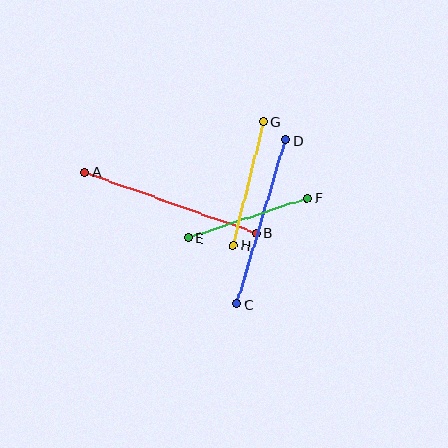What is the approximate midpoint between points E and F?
The midpoint is at approximately (248, 218) pixels.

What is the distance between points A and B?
The distance is approximately 182 pixels.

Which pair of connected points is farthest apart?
Points A and B are farthest apart.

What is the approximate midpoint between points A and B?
The midpoint is at approximately (170, 203) pixels.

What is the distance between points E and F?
The distance is approximately 126 pixels.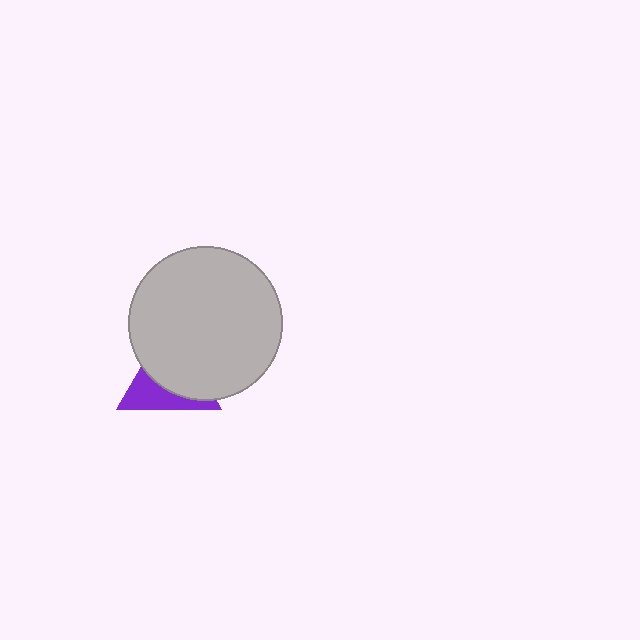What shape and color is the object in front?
The object in front is a light gray circle.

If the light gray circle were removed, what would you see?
You would see the complete purple triangle.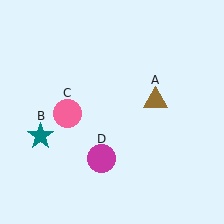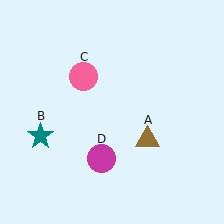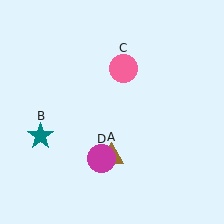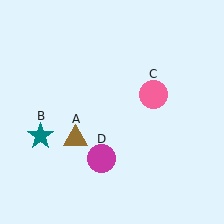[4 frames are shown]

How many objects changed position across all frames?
2 objects changed position: brown triangle (object A), pink circle (object C).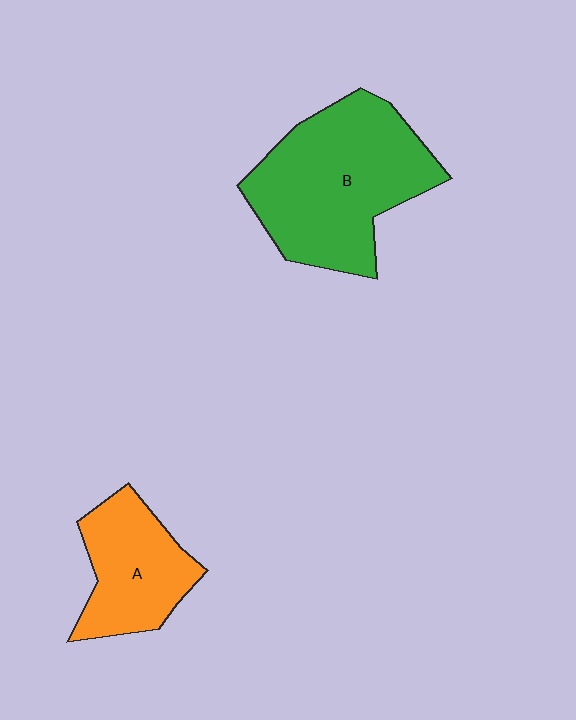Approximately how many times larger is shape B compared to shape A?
Approximately 1.8 times.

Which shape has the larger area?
Shape B (green).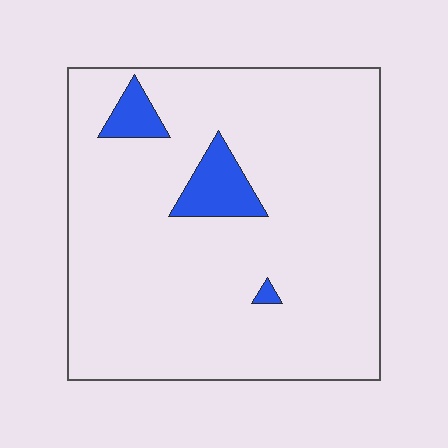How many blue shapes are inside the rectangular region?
3.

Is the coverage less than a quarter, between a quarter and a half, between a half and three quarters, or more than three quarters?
Less than a quarter.